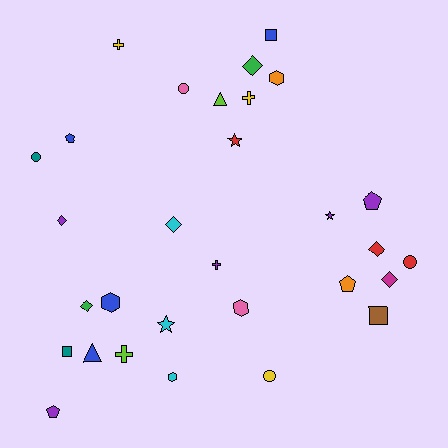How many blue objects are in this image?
There are 4 blue objects.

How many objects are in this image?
There are 30 objects.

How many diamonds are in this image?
There are 6 diamonds.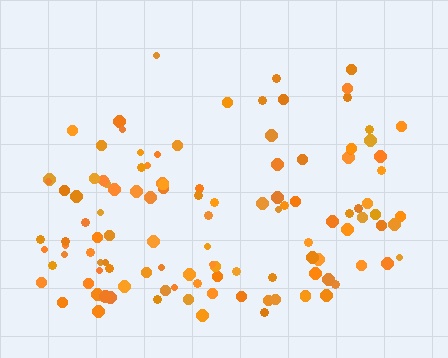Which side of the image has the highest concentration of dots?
The bottom.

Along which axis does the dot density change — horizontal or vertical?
Vertical.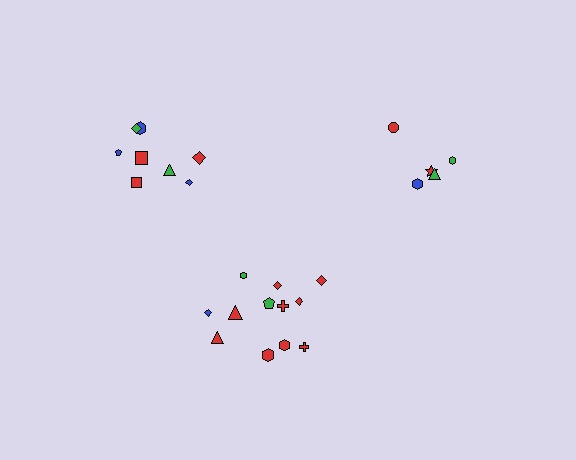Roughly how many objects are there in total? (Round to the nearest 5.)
Roughly 25 objects in total.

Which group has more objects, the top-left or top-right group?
The top-left group.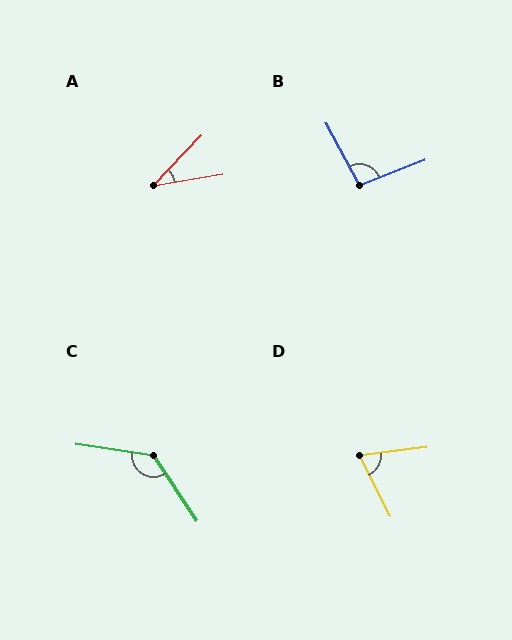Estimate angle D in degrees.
Approximately 70 degrees.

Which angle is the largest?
C, at approximately 132 degrees.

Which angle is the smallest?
A, at approximately 36 degrees.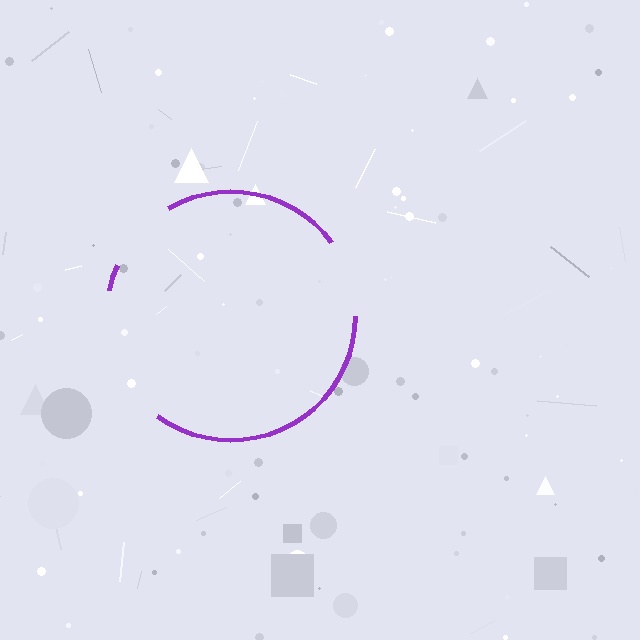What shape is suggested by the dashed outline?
The dashed outline suggests a circle.